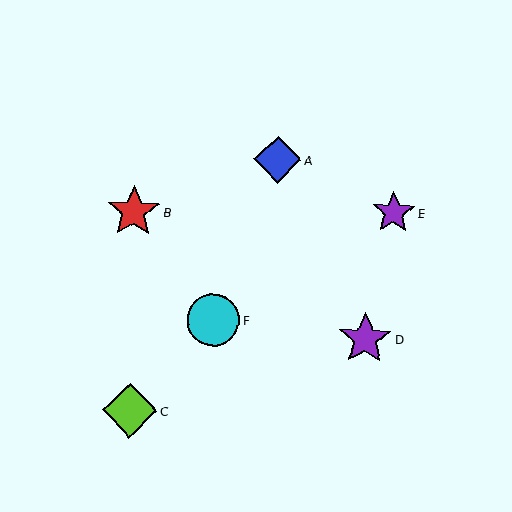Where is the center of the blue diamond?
The center of the blue diamond is at (278, 160).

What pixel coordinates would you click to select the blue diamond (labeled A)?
Click at (278, 160) to select the blue diamond A.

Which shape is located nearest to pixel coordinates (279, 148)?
The blue diamond (labeled A) at (278, 160) is nearest to that location.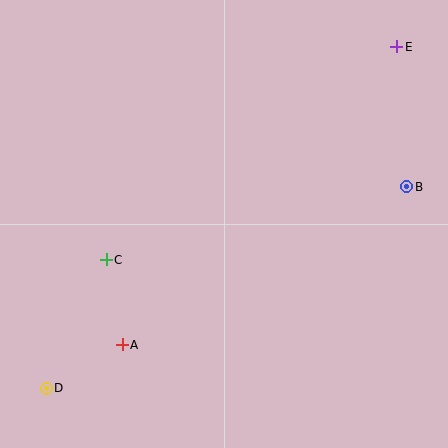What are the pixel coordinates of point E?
Point E is at (397, 47).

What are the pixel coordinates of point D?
Point D is at (46, 388).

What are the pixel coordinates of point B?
Point B is at (407, 187).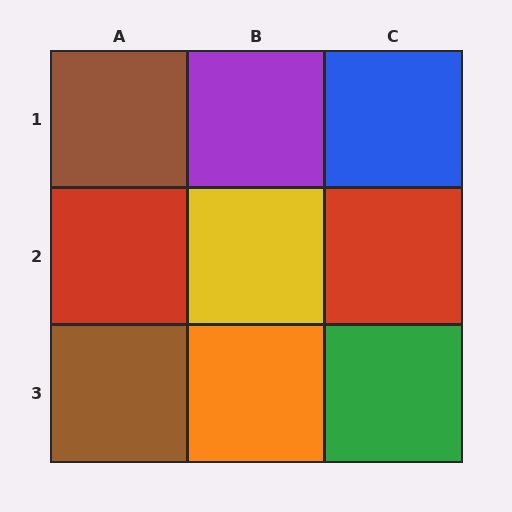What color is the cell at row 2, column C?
Red.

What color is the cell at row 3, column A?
Brown.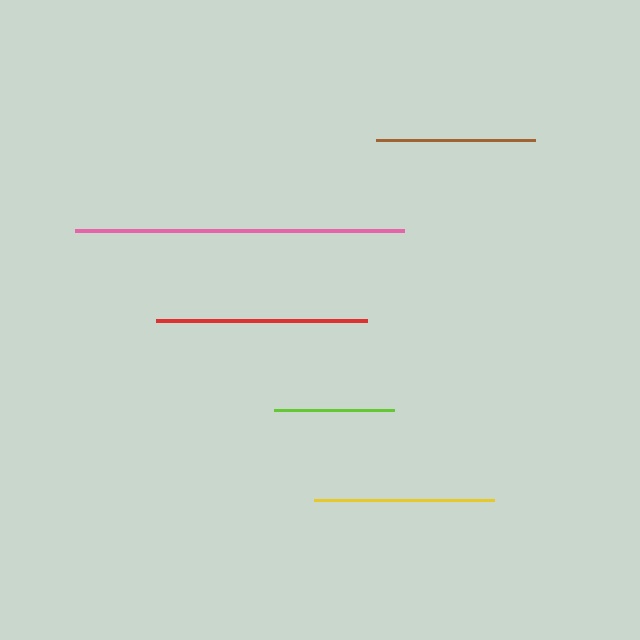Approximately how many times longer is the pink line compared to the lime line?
The pink line is approximately 2.7 times the length of the lime line.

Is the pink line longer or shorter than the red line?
The pink line is longer than the red line.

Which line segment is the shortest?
The lime line is the shortest at approximately 121 pixels.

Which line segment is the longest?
The pink line is the longest at approximately 328 pixels.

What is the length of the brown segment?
The brown segment is approximately 159 pixels long.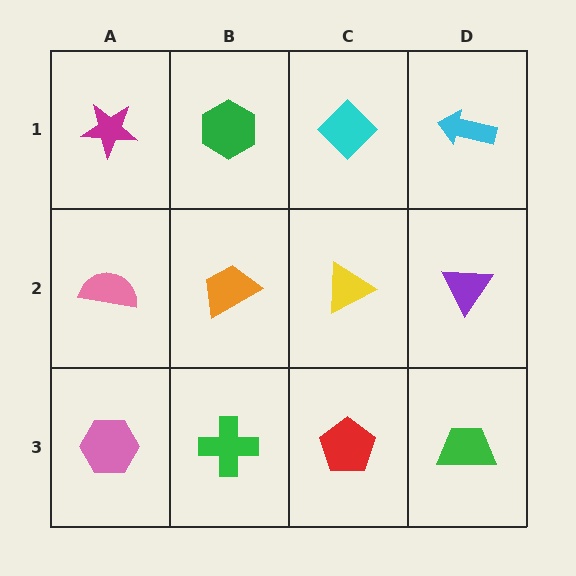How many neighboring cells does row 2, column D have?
3.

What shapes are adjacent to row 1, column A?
A pink semicircle (row 2, column A), a green hexagon (row 1, column B).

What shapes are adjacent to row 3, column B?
An orange trapezoid (row 2, column B), a pink hexagon (row 3, column A), a red pentagon (row 3, column C).